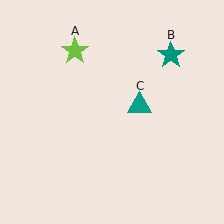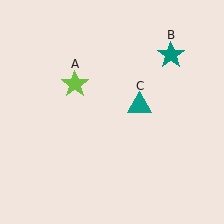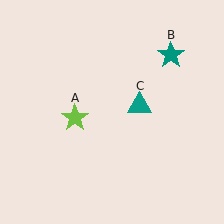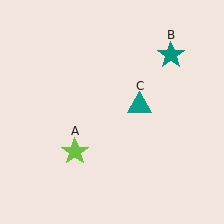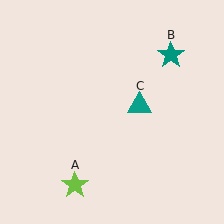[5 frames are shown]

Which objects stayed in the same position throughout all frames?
Teal star (object B) and teal triangle (object C) remained stationary.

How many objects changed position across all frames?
1 object changed position: lime star (object A).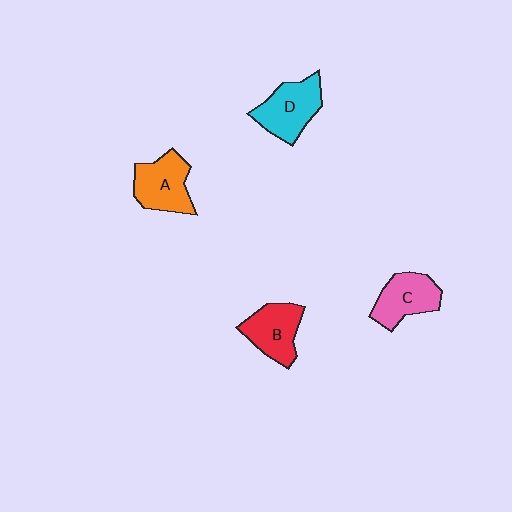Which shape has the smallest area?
Shape C (pink).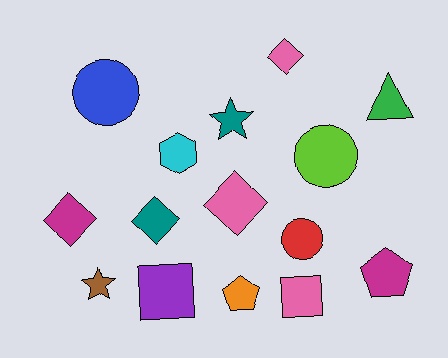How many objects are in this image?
There are 15 objects.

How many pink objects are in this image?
There are 3 pink objects.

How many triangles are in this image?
There is 1 triangle.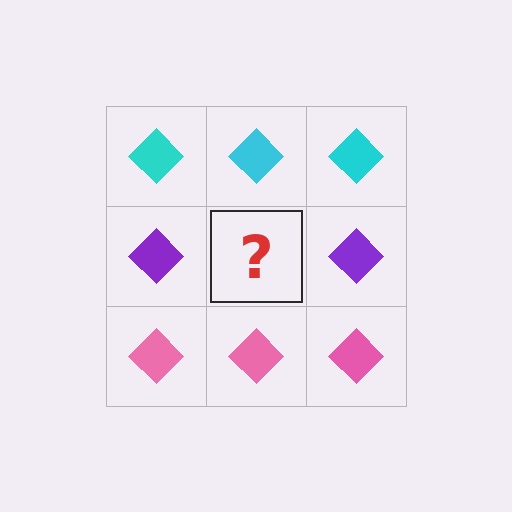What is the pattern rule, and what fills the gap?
The rule is that each row has a consistent color. The gap should be filled with a purple diamond.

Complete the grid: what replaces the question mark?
The question mark should be replaced with a purple diamond.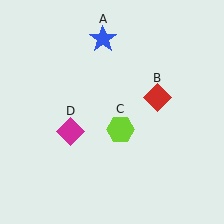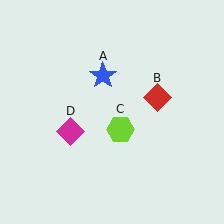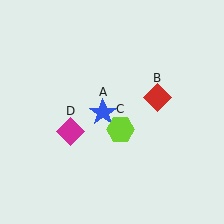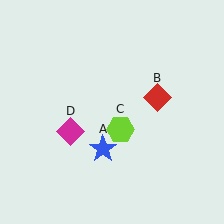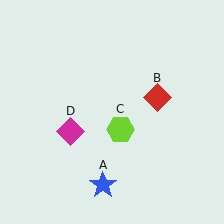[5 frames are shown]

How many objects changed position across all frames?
1 object changed position: blue star (object A).